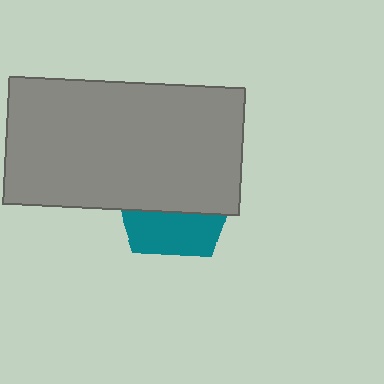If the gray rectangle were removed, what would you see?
You would see the complete teal pentagon.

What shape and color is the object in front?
The object in front is a gray rectangle.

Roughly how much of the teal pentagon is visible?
A small part of it is visible (roughly 36%).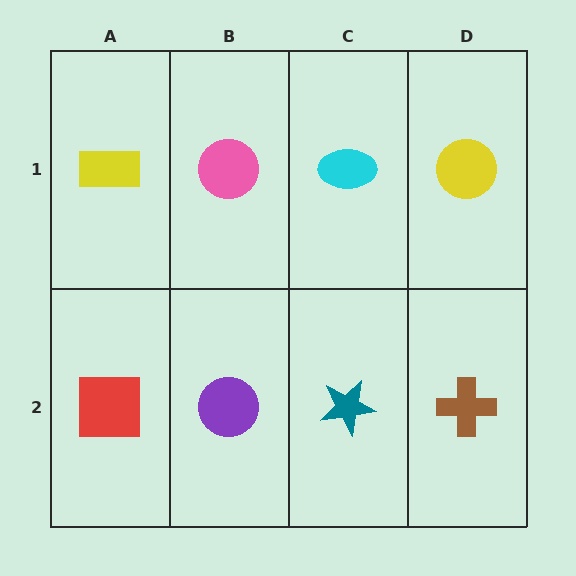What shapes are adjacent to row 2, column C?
A cyan ellipse (row 1, column C), a purple circle (row 2, column B), a brown cross (row 2, column D).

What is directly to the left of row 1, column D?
A cyan ellipse.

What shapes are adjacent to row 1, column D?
A brown cross (row 2, column D), a cyan ellipse (row 1, column C).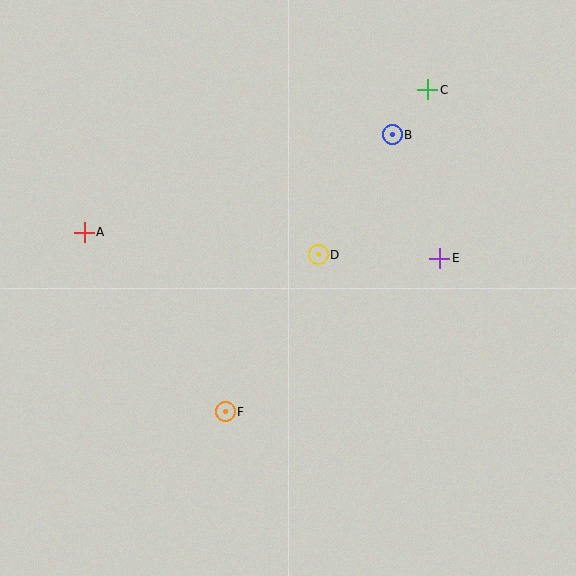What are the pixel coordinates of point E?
Point E is at (440, 258).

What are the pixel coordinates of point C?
Point C is at (428, 90).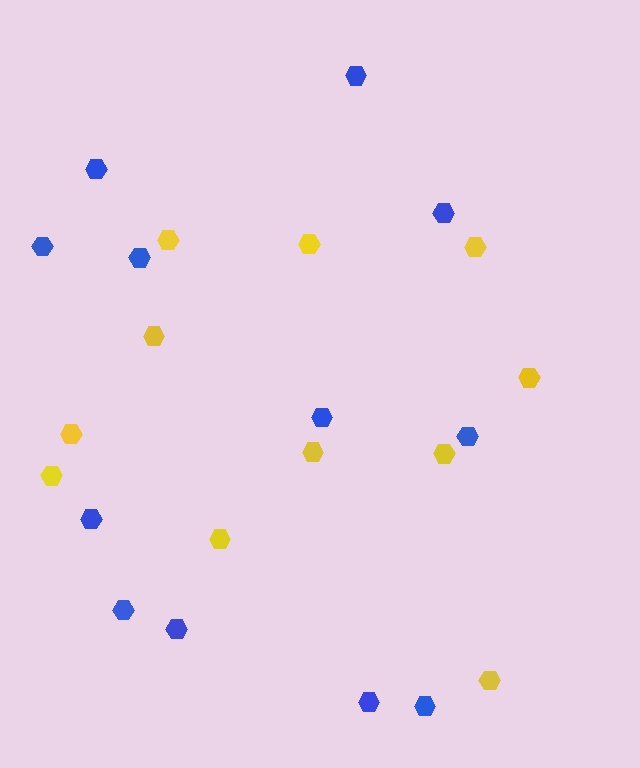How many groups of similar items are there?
There are 2 groups: one group of yellow hexagons (11) and one group of blue hexagons (12).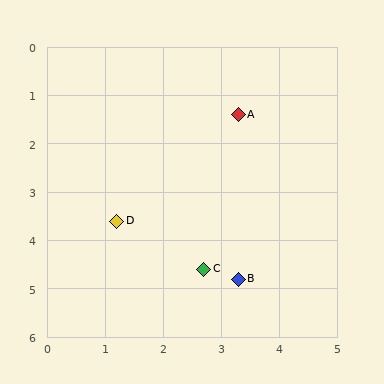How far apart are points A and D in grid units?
Points A and D are about 3.0 grid units apart.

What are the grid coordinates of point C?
Point C is at approximately (2.7, 4.6).